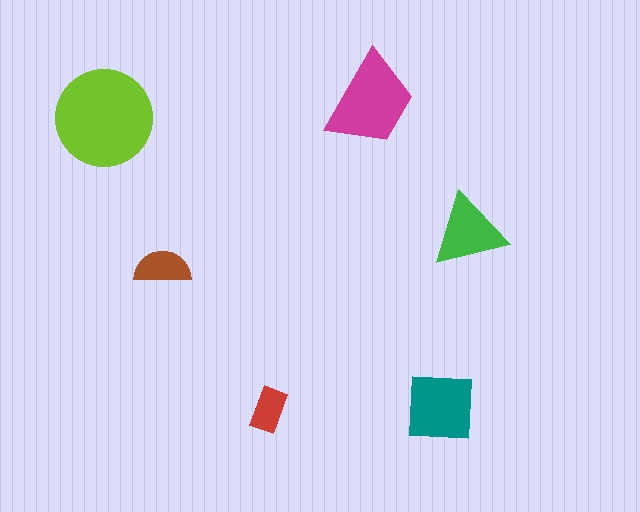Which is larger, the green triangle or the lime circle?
The lime circle.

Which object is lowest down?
The red rectangle is bottommost.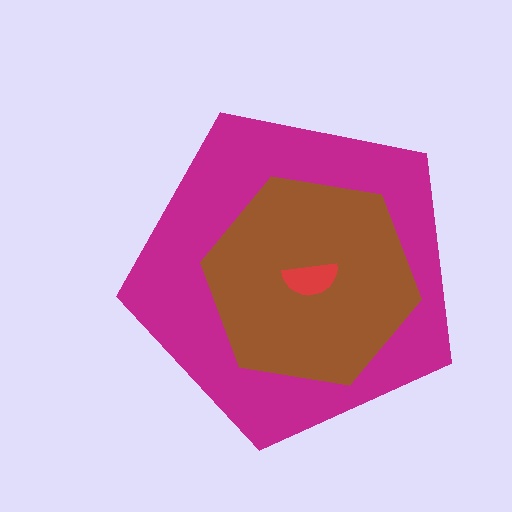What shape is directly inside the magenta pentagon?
The brown hexagon.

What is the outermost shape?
The magenta pentagon.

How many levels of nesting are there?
3.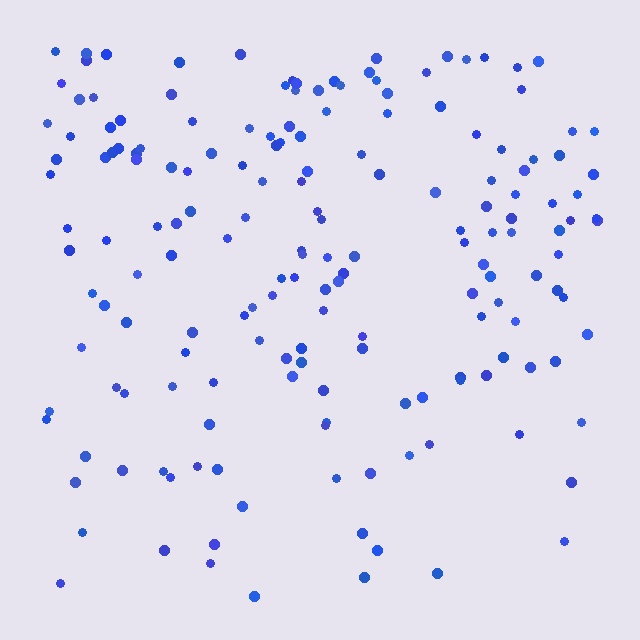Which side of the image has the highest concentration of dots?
The top.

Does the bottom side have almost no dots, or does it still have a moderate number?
Still a moderate number, just noticeably fewer than the top.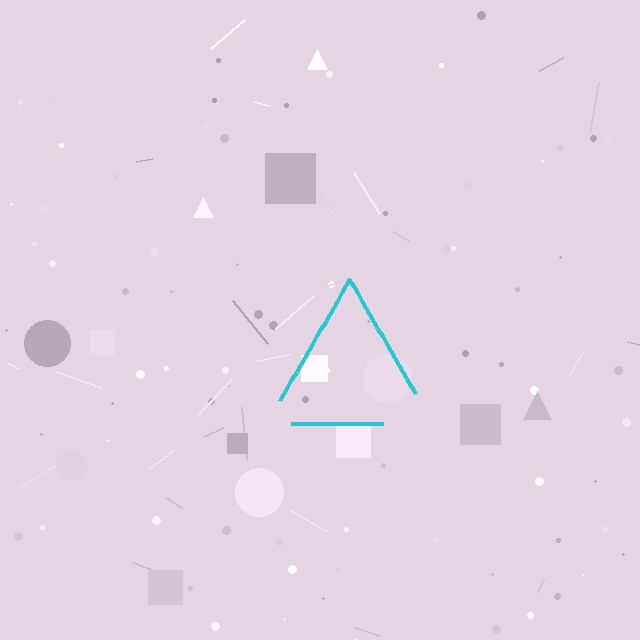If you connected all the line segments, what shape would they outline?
They would outline a triangle.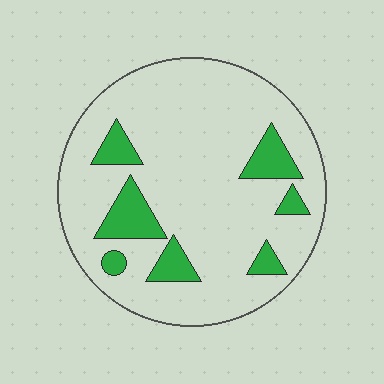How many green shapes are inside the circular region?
7.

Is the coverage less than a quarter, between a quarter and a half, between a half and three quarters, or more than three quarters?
Less than a quarter.